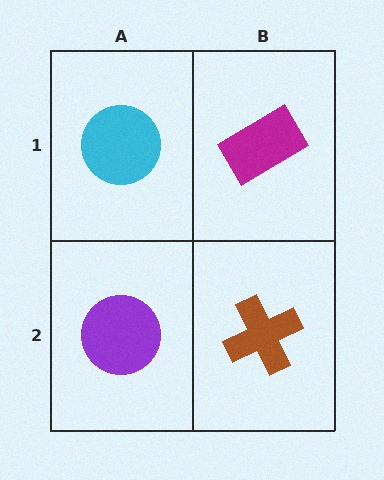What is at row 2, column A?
A purple circle.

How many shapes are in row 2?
2 shapes.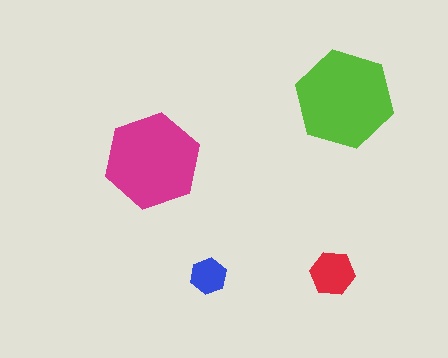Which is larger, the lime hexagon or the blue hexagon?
The lime one.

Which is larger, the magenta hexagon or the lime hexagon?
The lime one.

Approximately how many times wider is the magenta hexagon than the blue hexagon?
About 2.5 times wider.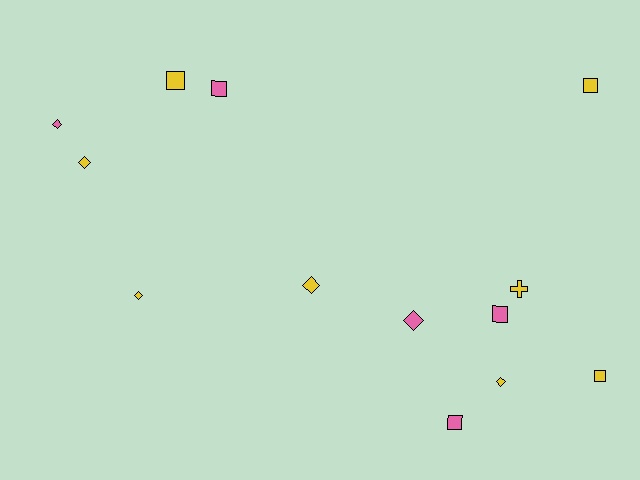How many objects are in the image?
There are 13 objects.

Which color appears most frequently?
Yellow, with 8 objects.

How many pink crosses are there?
There are no pink crosses.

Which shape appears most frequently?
Diamond, with 6 objects.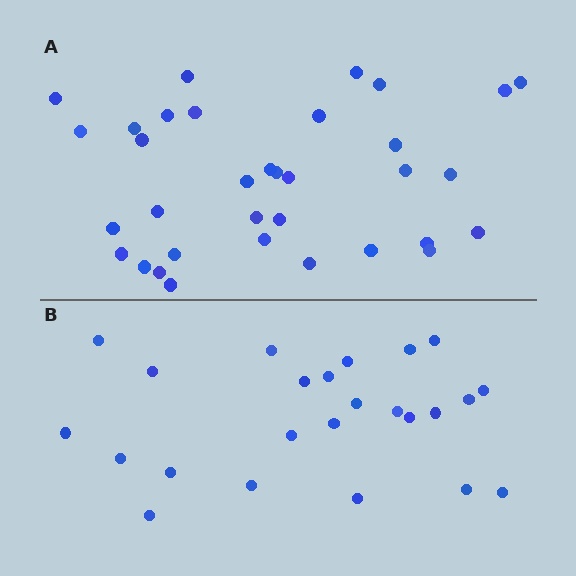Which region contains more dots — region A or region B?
Region A (the top region) has more dots.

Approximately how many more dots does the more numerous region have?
Region A has roughly 10 or so more dots than region B.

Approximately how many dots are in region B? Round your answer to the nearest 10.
About 20 dots. (The exact count is 24, which rounds to 20.)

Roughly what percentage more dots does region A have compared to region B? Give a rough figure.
About 40% more.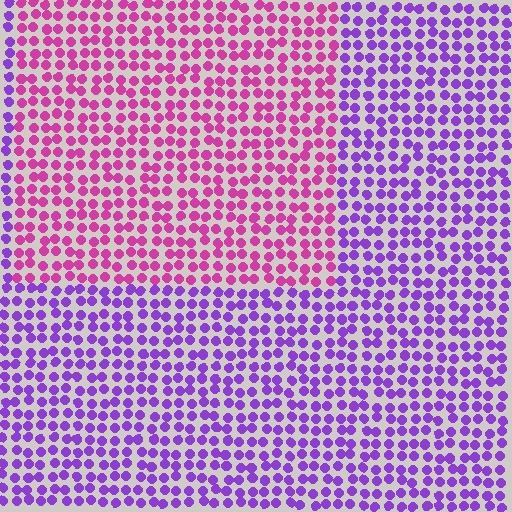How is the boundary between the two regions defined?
The boundary is defined purely by a slight shift in hue (about 46 degrees). Spacing, size, and orientation are identical on both sides.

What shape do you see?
I see a rectangle.